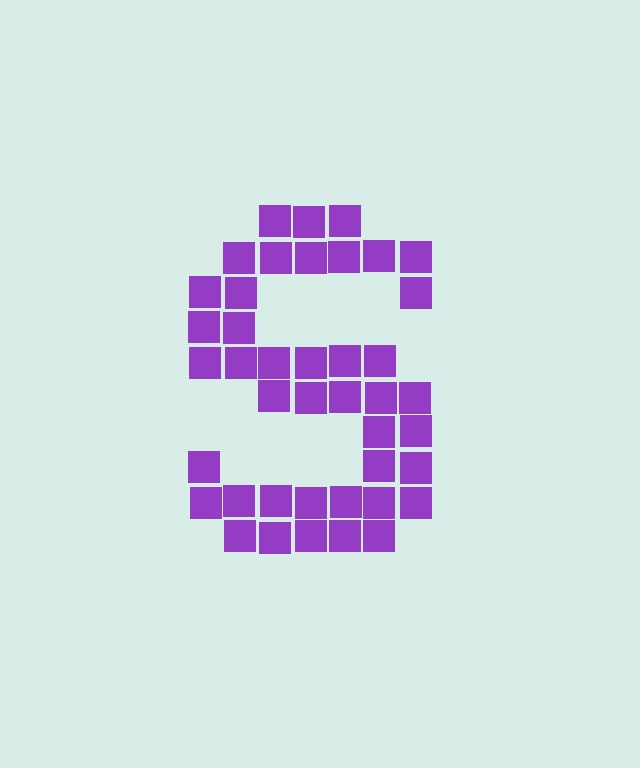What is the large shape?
The large shape is the letter S.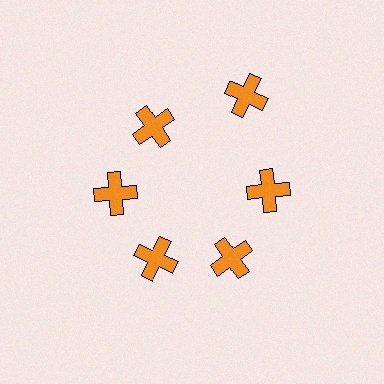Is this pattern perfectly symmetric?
No. The 6 orange crosses are arranged in a ring, but one element near the 1 o'clock position is pushed outward from the center, breaking the 6-fold rotational symmetry.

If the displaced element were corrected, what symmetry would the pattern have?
It would have 6-fold rotational symmetry — the pattern would map onto itself every 60 degrees.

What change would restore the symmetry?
The symmetry would be restored by moving it inward, back onto the ring so that all 6 crosses sit at equal angles and equal distance from the center.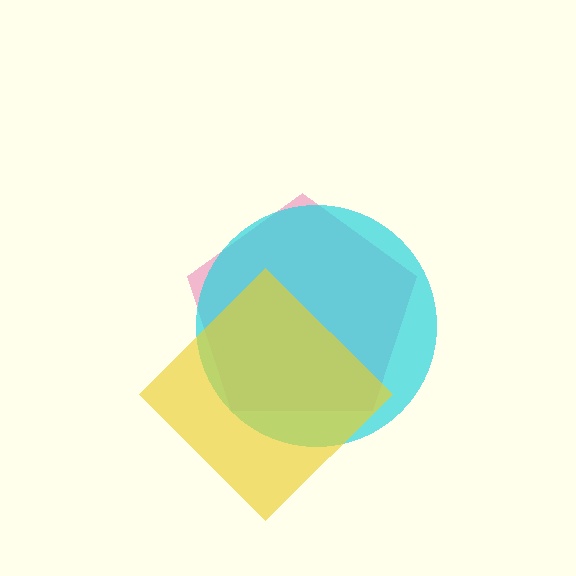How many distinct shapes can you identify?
There are 3 distinct shapes: a pink pentagon, a cyan circle, a yellow diamond.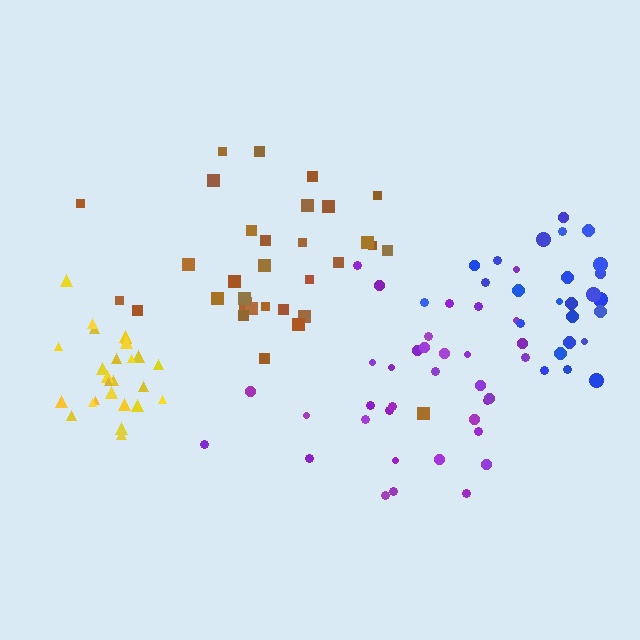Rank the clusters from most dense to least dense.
yellow, blue, purple, brown.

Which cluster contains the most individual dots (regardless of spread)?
Purple (35).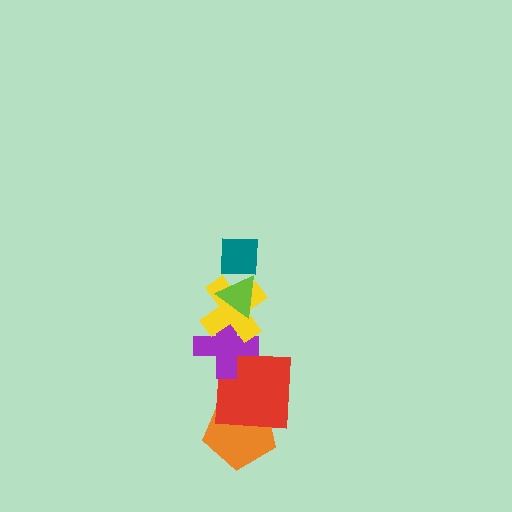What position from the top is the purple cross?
The purple cross is 4th from the top.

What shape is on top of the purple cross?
The yellow cross is on top of the purple cross.